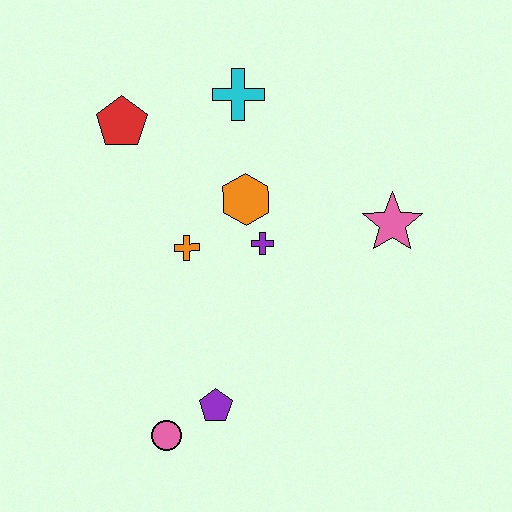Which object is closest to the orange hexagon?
The purple cross is closest to the orange hexagon.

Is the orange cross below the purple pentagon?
No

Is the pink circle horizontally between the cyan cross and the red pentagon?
Yes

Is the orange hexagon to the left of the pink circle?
No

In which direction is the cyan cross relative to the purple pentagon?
The cyan cross is above the purple pentagon.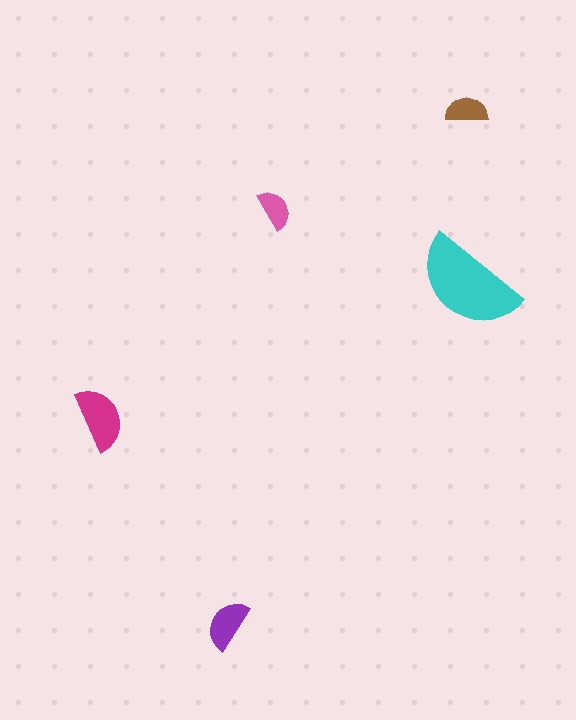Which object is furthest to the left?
The magenta semicircle is leftmost.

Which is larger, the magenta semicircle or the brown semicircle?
The magenta one.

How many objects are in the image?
There are 5 objects in the image.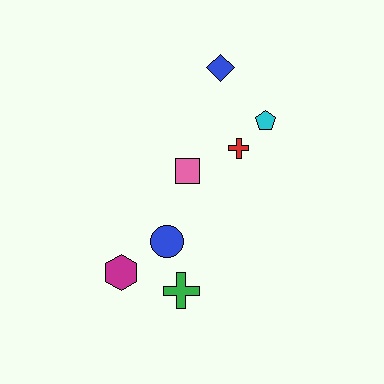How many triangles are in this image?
There are no triangles.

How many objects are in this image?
There are 7 objects.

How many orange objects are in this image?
There are no orange objects.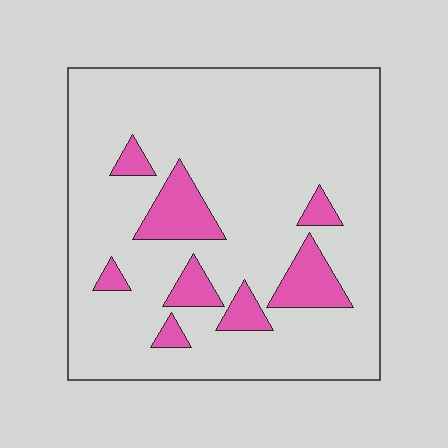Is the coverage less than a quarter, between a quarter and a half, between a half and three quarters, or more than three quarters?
Less than a quarter.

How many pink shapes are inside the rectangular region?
8.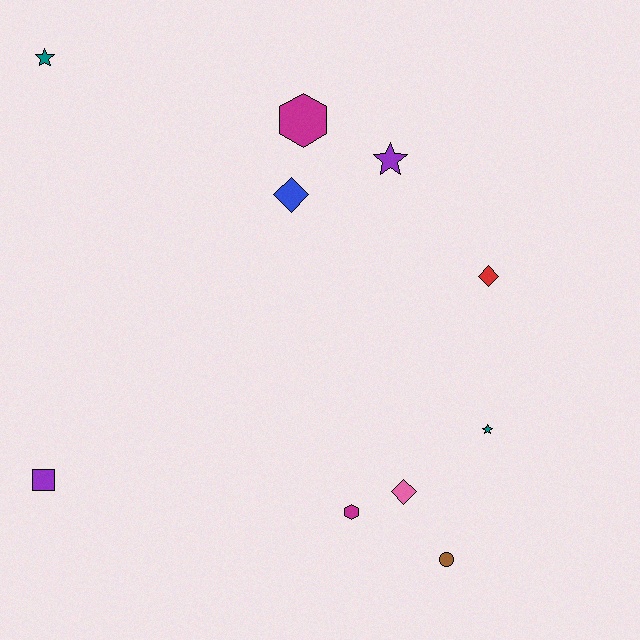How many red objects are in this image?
There is 1 red object.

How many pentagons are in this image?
There are no pentagons.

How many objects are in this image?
There are 10 objects.